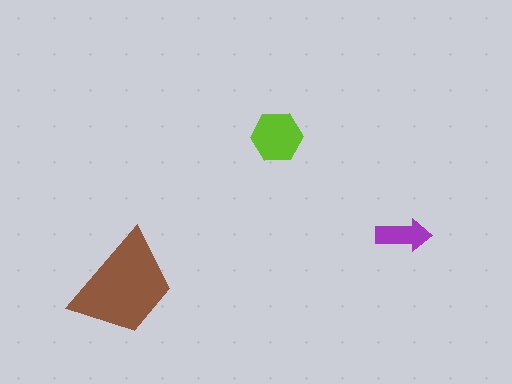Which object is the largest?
The brown trapezoid.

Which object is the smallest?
The purple arrow.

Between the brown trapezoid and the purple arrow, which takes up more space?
The brown trapezoid.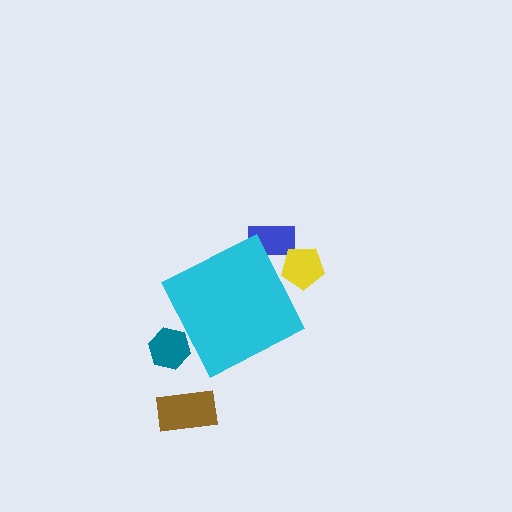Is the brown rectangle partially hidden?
No, the brown rectangle is fully visible.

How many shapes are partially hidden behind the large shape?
3 shapes are partially hidden.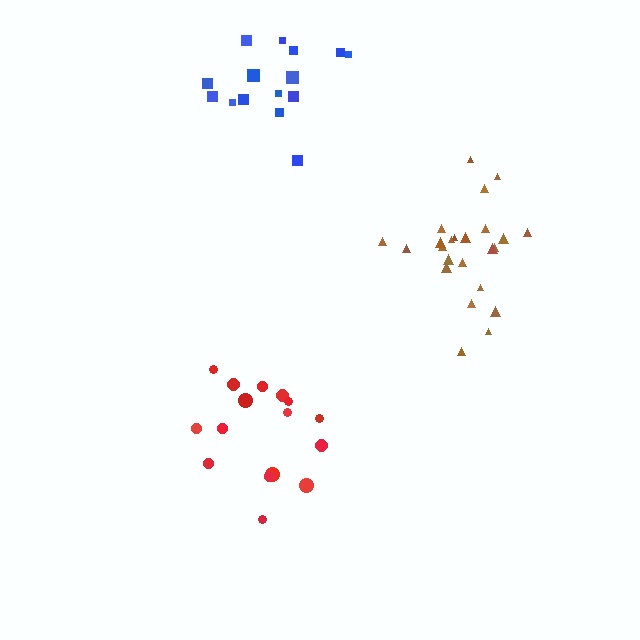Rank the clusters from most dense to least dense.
blue, brown, red.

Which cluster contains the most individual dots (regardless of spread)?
Brown (24).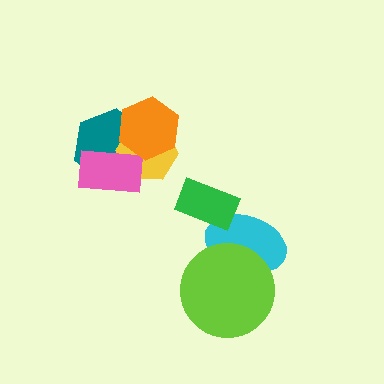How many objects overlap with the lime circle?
1 object overlaps with the lime circle.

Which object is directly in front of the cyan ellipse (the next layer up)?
The green rectangle is directly in front of the cyan ellipse.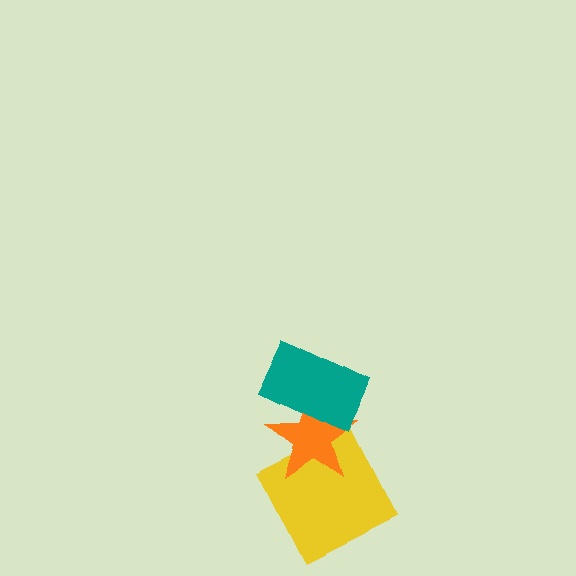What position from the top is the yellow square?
The yellow square is 3rd from the top.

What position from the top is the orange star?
The orange star is 2nd from the top.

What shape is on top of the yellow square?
The orange star is on top of the yellow square.